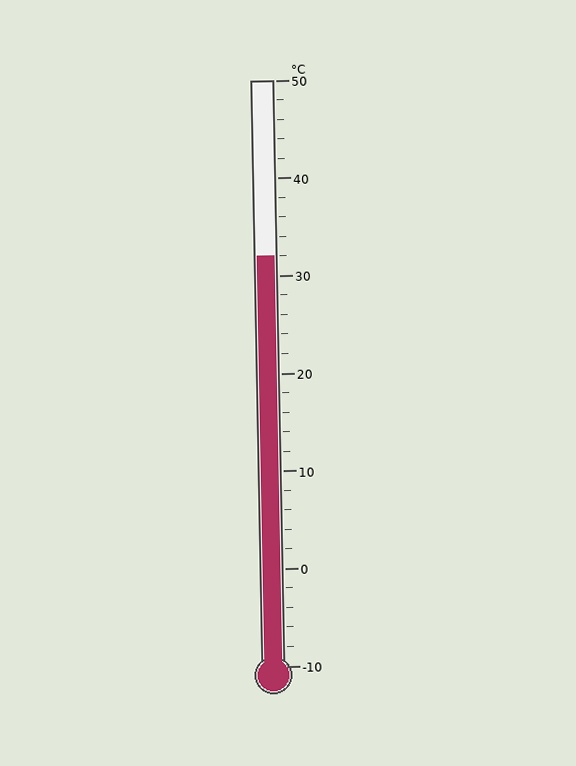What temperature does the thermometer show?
The thermometer shows approximately 32°C.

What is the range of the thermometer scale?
The thermometer scale ranges from -10°C to 50°C.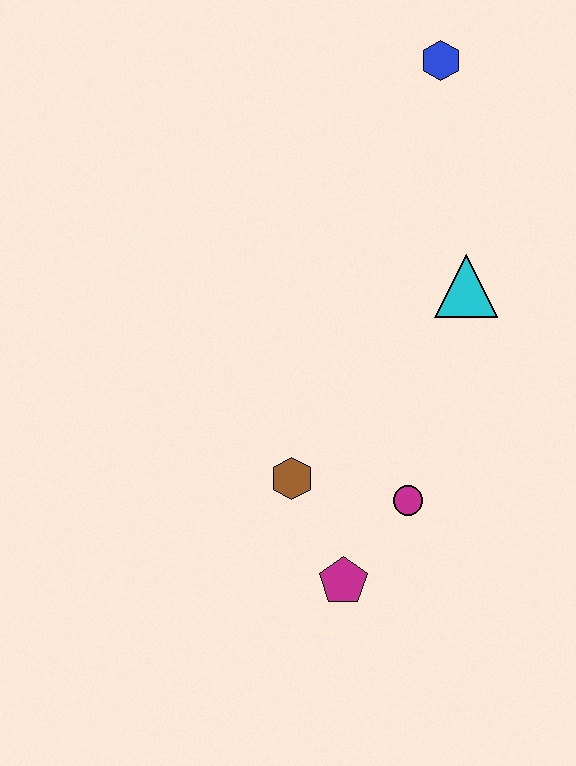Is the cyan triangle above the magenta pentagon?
Yes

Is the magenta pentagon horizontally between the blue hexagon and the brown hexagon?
Yes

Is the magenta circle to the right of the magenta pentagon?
Yes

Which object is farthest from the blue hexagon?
The magenta pentagon is farthest from the blue hexagon.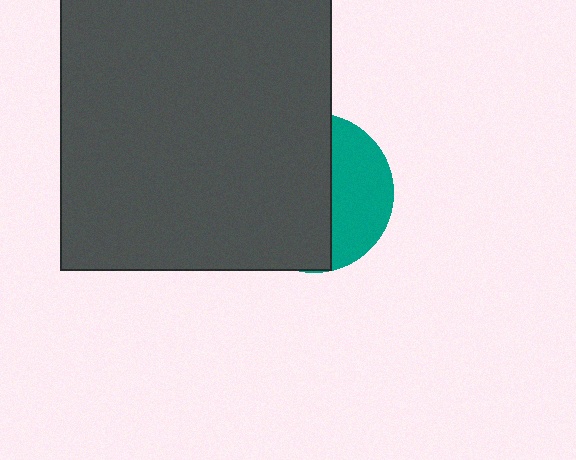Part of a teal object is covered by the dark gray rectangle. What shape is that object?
It is a circle.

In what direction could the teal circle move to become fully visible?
The teal circle could move right. That would shift it out from behind the dark gray rectangle entirely.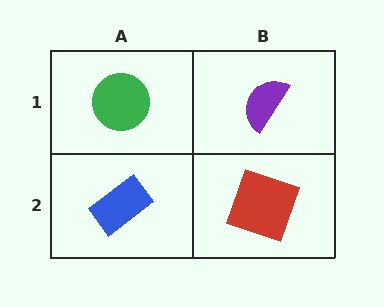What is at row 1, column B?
A purple semicircle.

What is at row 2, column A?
A blue rectangle.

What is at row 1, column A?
A green circle.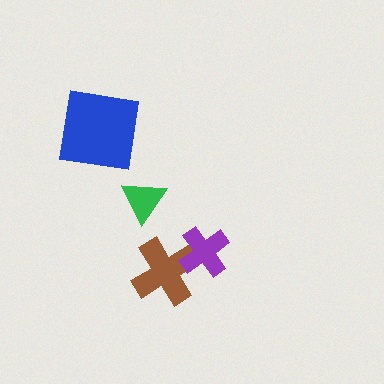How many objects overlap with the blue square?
0 objects overlap with the blue square.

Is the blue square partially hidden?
No, no other shape covers it.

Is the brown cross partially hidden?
Yes, it is partially covered by another shape.